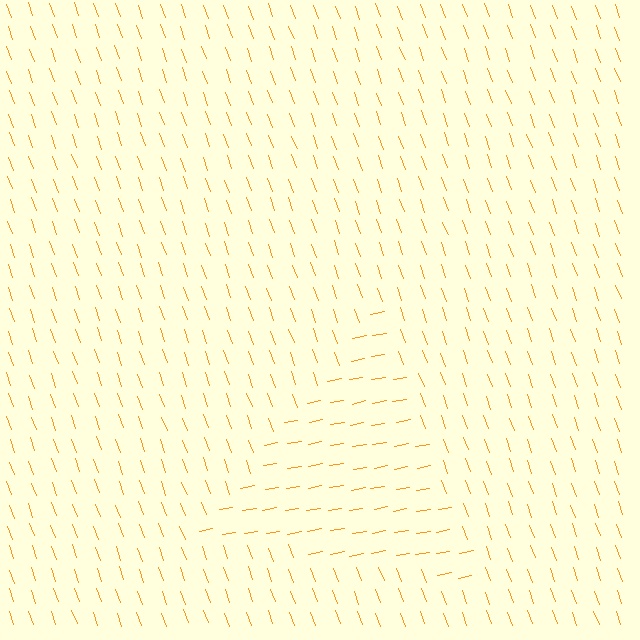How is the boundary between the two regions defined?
The boundary is defined purely by a change in line orientation (approximately 80 degrees difference). All lines are the same color and thickness.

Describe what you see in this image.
The image is filled with small orange line segments. A triangle region in the image has lines oriented differently from the surrounding lines, creating a visible texture boundary.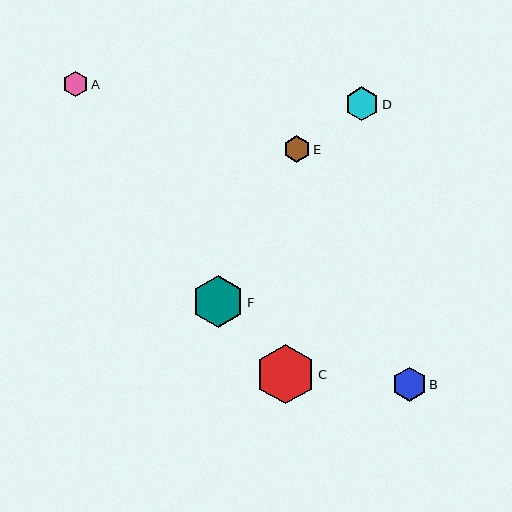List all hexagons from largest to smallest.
From largest to smallest: C, F, D, B, E, A.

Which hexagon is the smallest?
Hexagon A is the smallest with a size of approximately 25 pixels.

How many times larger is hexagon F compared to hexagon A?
Hexagon F is approximately 2.1 times the size of hexagon A.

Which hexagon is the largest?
Hexagon C is the largest with a size of approximately 60 pixels.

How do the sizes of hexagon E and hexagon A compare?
Hexagon E and hexagon A are approximately the same size.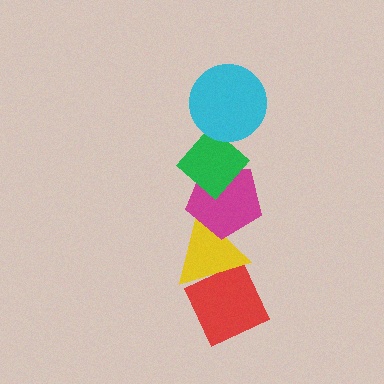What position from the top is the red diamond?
The red diamond is 5th from the top.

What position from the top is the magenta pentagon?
The magenta pentagon is 3rd from the top.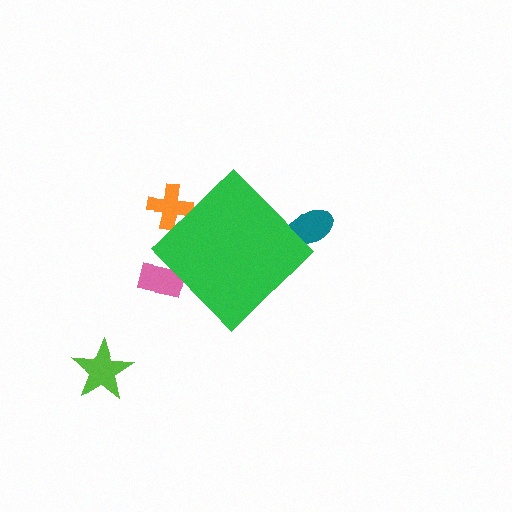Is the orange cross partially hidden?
Yes, the orange cross is partially hidden behind the green diamond.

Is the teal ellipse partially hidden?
Yes, the teal ellipse is partially hidden behind the green diamond.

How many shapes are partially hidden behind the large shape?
3 shapes are partially hidden.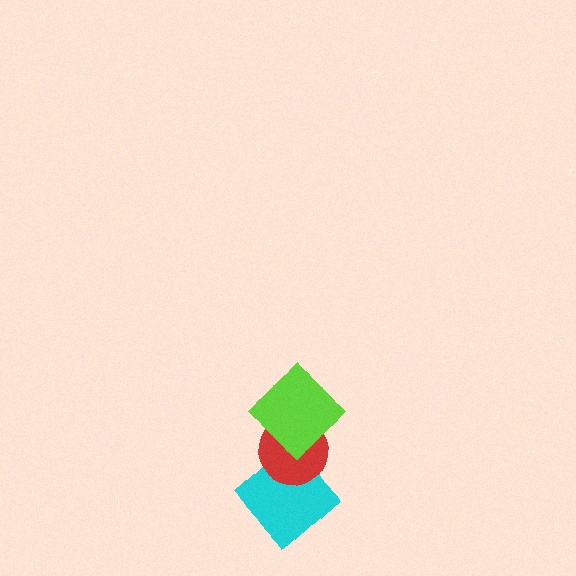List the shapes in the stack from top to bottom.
From top to bottom: the lime diamond, the red circle, the cyan diamond.